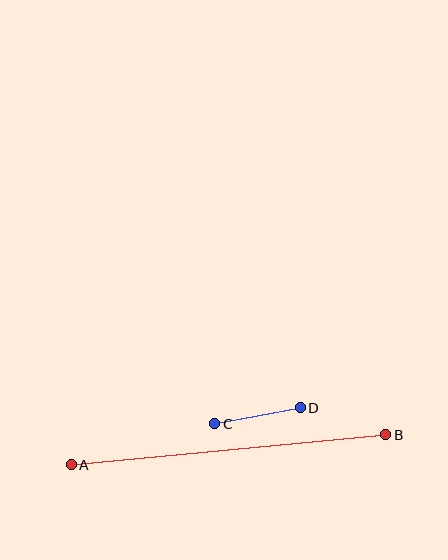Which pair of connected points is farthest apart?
Points A and B are farthest apart.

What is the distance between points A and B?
The distance is approximately 316 pixels.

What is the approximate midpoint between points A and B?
The midpoint is at approximately (229, 450) pixels.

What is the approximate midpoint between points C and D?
The midpoint is at approximately (258, 416) pixels.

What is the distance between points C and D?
The distance is approximately 87 pixels.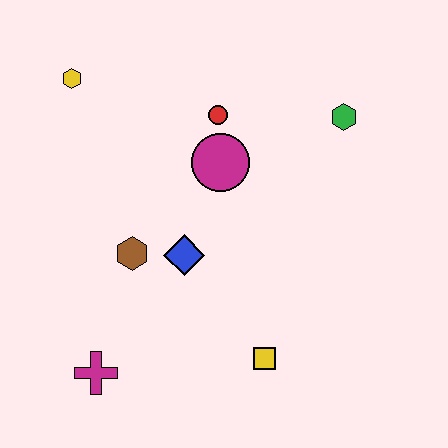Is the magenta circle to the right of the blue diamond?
Yes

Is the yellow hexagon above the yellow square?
Yes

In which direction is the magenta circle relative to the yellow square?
The magenta circle is above the yellow square.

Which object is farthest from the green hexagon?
The magenta cross is farthest from the green hexagon.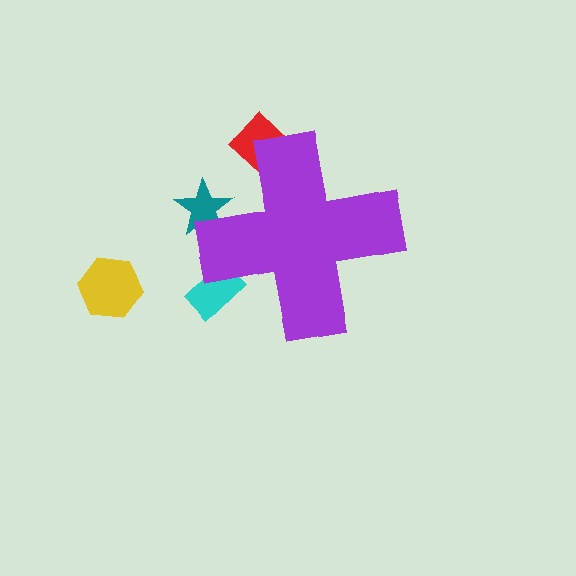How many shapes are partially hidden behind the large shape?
3 shapes are partially hidden.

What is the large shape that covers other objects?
A purple cross.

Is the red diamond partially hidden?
Yes, the red diamond is partially hidden behind the purple cross.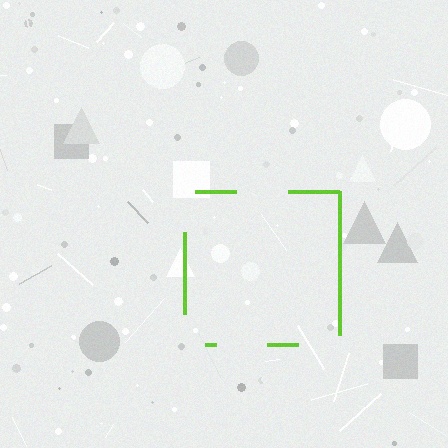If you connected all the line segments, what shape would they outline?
They would outline a square.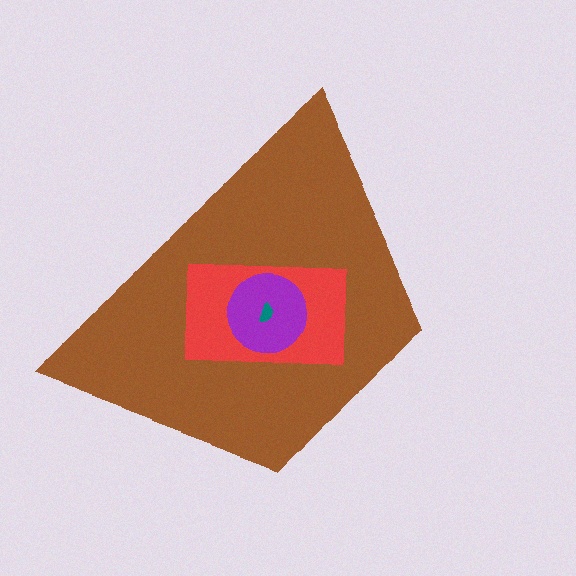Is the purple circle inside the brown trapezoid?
Yes.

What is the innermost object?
The teal semicircle.